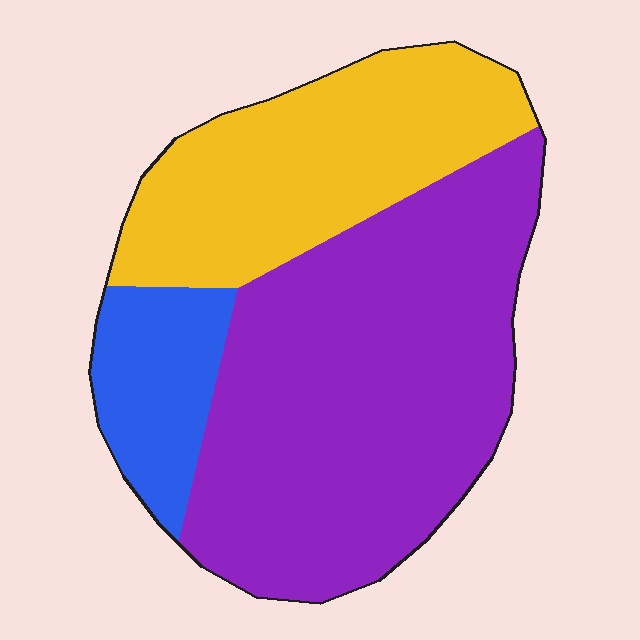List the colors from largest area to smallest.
From largest to smallest: purple, yellow, blue.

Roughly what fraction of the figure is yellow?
Yellow takes up between a quarter and a half of the figure.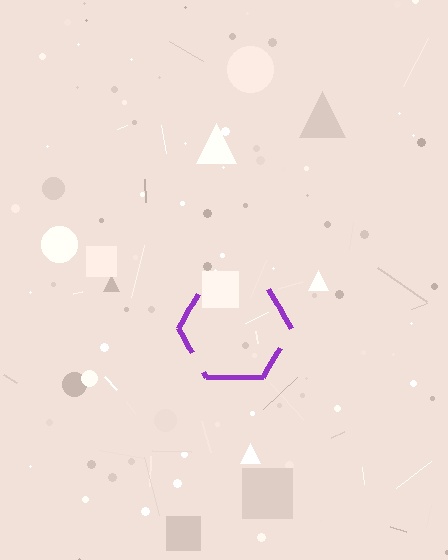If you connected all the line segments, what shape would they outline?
They would outline a hexagon.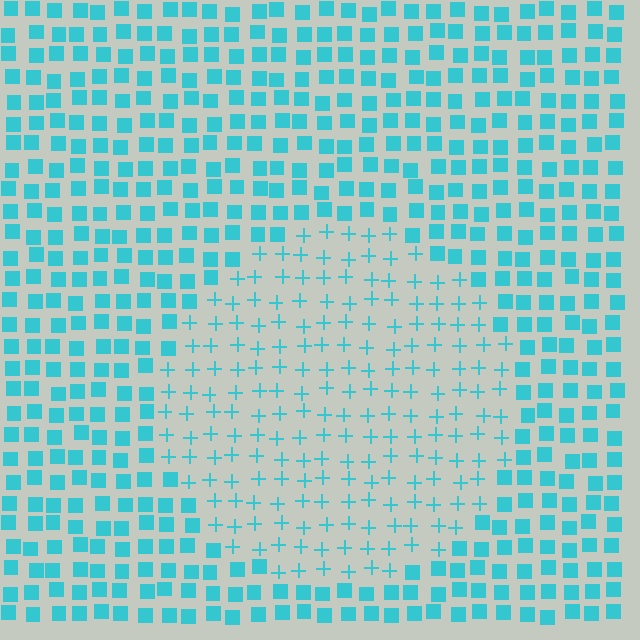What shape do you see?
I see a circle.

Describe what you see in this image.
The image is filled with small cyan elements arranged in a uniform grid. A circle-shaped region contains plus signs, while the surrounding area contains squares. The boundary is defined purely by the change in element shape.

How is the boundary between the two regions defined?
The boundary is defined by a change in element shape: plus signs inside vs. squares outside. All elements share the same color and spacing.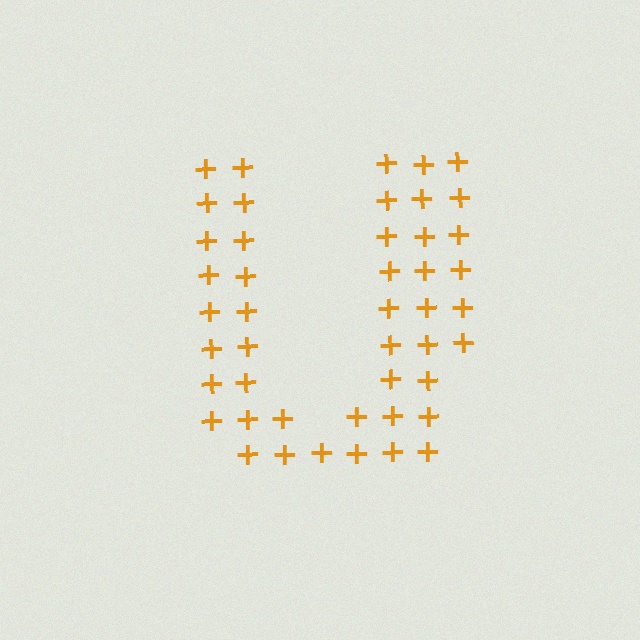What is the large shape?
The large shape is the letter U.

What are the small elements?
The small elements are plus signs.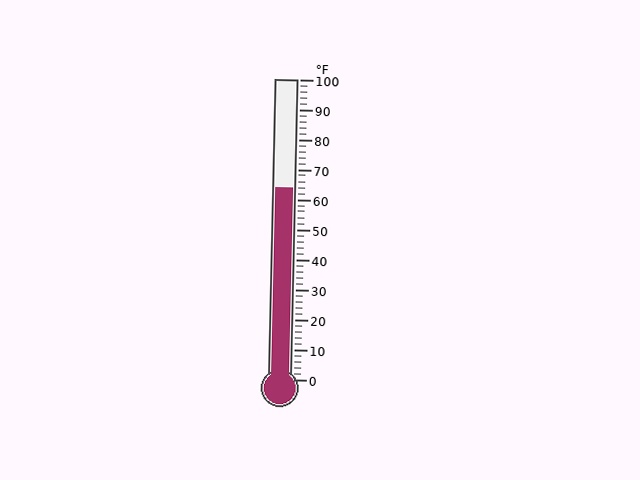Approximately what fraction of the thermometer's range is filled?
The thermometer is filled to approximately 65% of its range.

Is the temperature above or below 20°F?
The temperature is above 20°F.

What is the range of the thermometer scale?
The thermometer scale ranges from 0°F to 100°F.